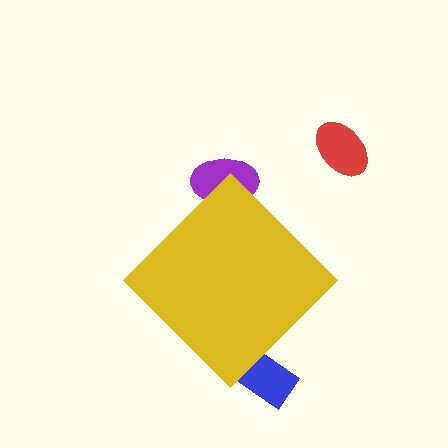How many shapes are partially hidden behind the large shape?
2 shapes are partially hidden.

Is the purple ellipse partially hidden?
Yes, the purple ellipse is partially hidden behind the yellow diamond.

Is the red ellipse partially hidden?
No, the red ellipse is fully visible.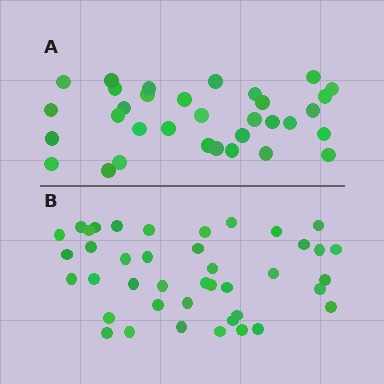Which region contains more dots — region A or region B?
Region B (the bottom region) has more dots.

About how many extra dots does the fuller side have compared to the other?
Region B has roughly 8 or so more dots than region A.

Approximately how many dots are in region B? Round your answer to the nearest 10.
About 40 dots. (The exact count is 41, which rounds to 40.)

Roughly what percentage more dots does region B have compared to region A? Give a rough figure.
About 25% more.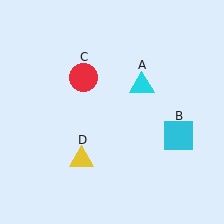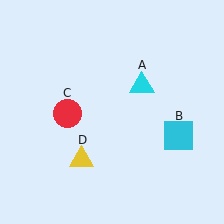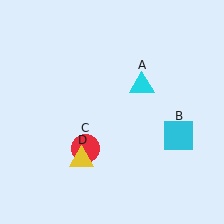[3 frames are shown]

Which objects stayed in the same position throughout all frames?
Cyan triangle (object A) and cyan square (object B) and yellow triangle (object D) remained stationary.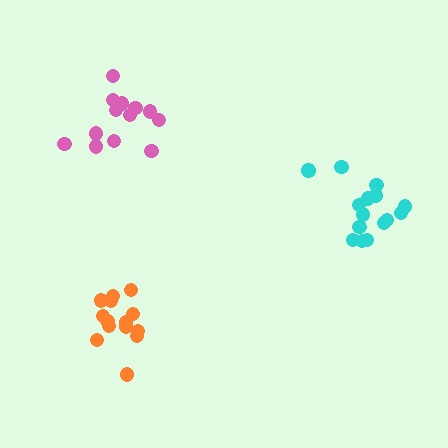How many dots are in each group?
Group 1: 15 dots, Group 2: 14 dots, Group 3: 13 dots (42 total).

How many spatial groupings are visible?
There are 3 spatial groupings.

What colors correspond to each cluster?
The clusters are colored: cyan, orange, pink.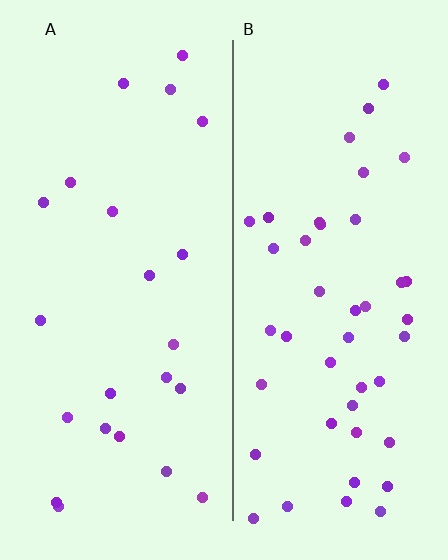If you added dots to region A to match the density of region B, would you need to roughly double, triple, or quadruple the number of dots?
Approximately double.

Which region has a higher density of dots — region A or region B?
B (the right).